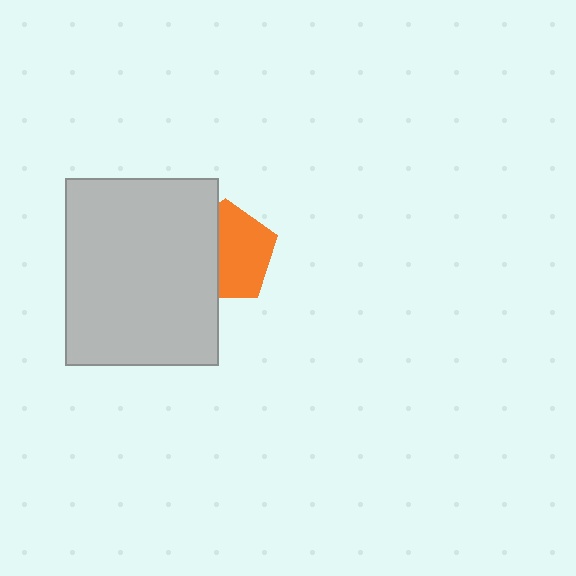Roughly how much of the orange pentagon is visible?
About half of it is visible (roughly 57%).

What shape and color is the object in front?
The object in front is a light gray rectangle.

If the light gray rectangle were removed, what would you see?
You would see the complete orange pentagon.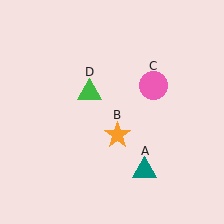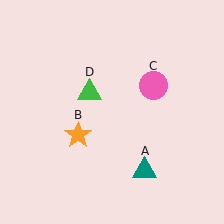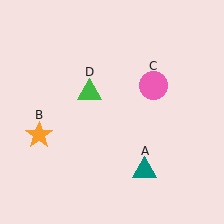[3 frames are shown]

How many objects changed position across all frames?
1 object changed position: orange star (object B).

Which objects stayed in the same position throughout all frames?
Teal triangle (object A) and pink circle (object C) and green triangle (object D) remained stationary.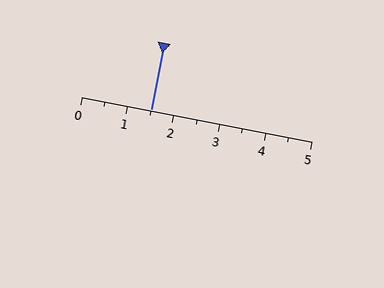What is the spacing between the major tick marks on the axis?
The major ticks are spaced 1 apart.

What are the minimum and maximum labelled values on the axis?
The axis runs from 0 to 5.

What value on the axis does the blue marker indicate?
The marker indicates approximately 1.5.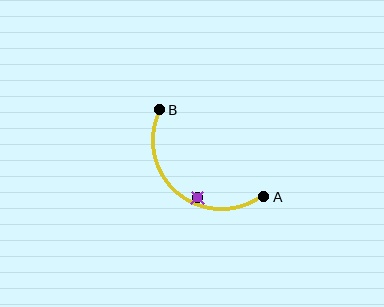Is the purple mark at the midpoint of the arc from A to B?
No — the purple mark does not lie on the arc at all. It sits slightly inside the curve.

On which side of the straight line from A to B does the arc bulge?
The arc bulges below and to the left of the straight line connecting A and B.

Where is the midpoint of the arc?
The arc midpoint is the point on the curve farthest from the straight line joining A and B. It sits below and to the left of that line.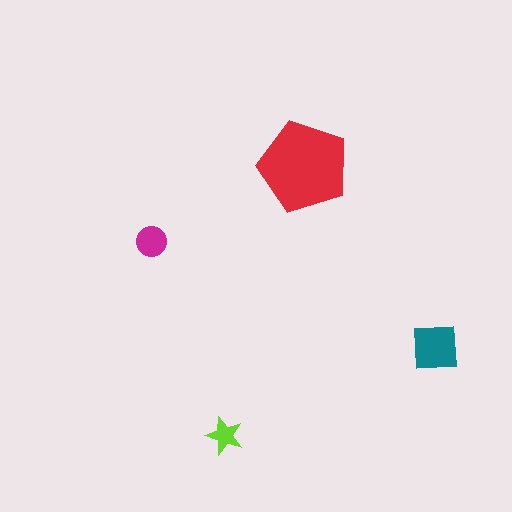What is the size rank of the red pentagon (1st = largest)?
1st.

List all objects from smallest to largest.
The lime star, the magenta circle, the teal square, the red pentagon.